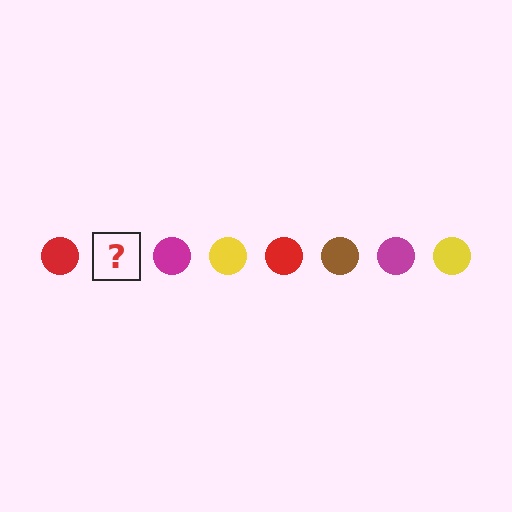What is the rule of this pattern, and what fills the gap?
The rule is that the pattern cycles through red, brown, magenta, yellow circles. The gap should be filled with a brown circle.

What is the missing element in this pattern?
The missing element is a brown circle.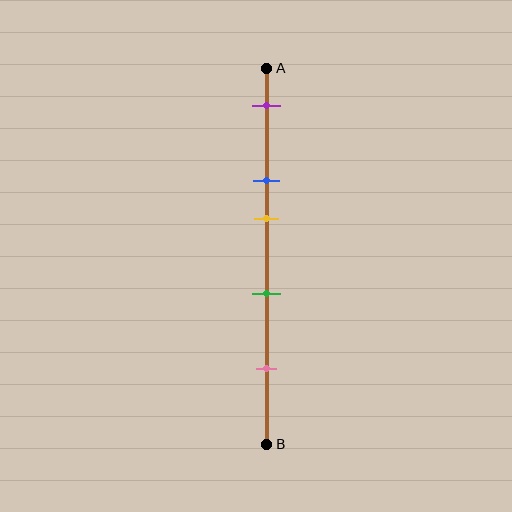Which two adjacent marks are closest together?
The blue and yellow marks are the closest adjacent pair.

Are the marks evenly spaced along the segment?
No, the marks are not evenly spaced.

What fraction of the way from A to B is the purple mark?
The purple mark is approximately 10% (0.1) of the way from A to B.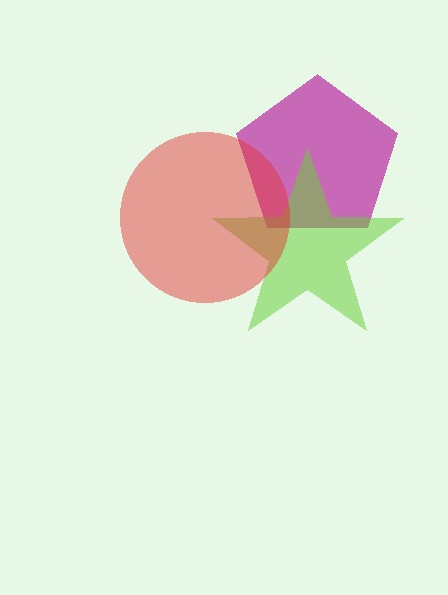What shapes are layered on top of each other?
The layered shapes are: a magenta pentagon, a lime star, a red circle.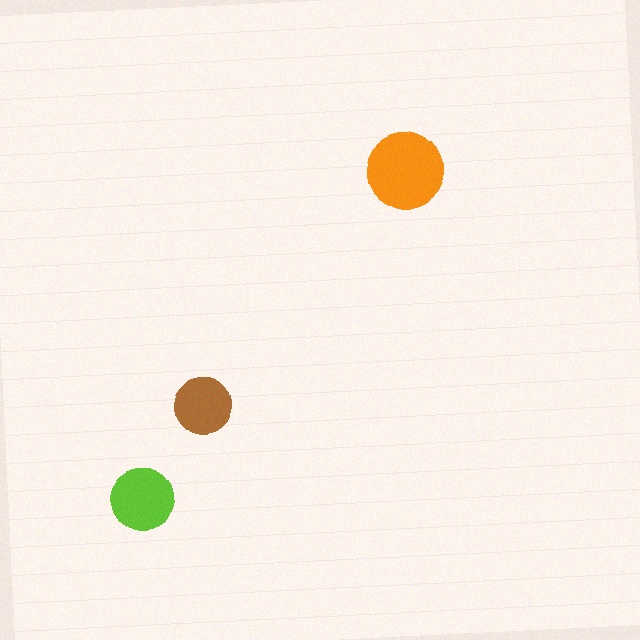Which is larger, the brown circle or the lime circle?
The lime one.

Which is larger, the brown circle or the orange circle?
The orange one.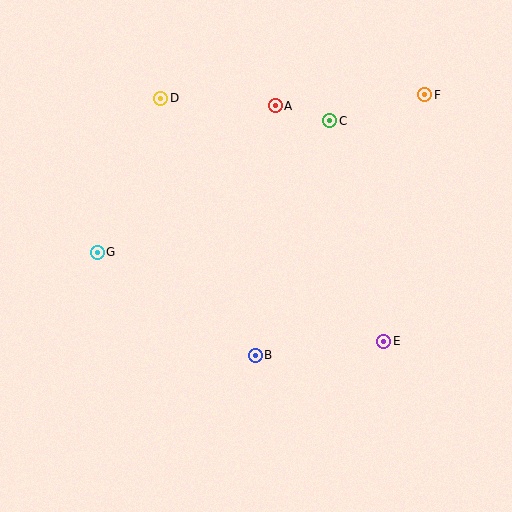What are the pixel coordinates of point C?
Point C is at (330, 121).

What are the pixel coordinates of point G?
Point G is at (97, 252).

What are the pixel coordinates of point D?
Point D is at (161, 98).